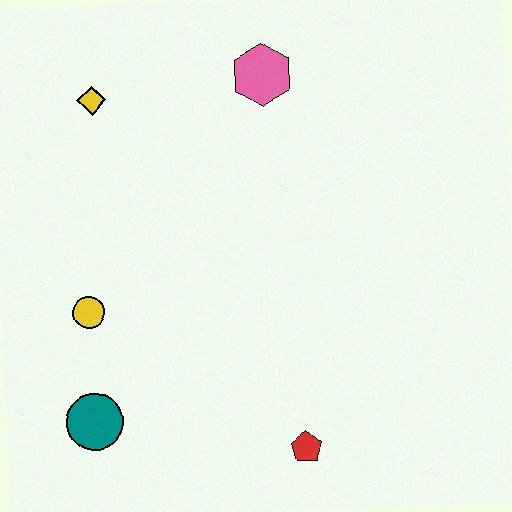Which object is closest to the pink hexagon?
The yellow diamond is closest to the pink hexagon.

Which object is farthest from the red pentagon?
The yellow diamond is farthest from the red pentagon.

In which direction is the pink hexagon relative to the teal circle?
The pink hexagon is above the teal circle.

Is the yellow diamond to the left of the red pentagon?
Yes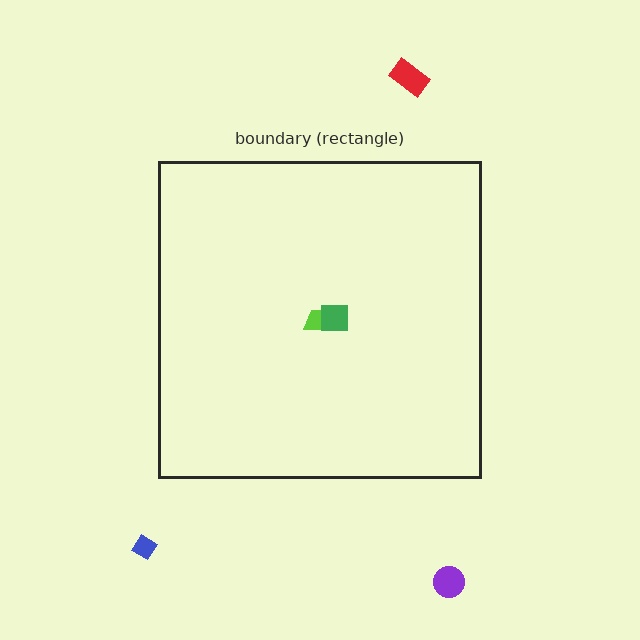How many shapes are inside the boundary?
2 inside, 3 outside.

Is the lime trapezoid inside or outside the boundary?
Inside.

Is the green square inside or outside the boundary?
Inside.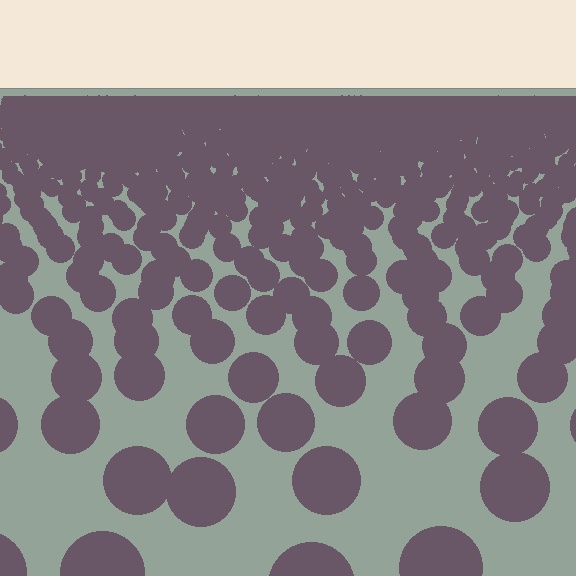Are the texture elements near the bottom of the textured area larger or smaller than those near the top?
Larger. Near the bottom, elements are closer to the viewer and appear at a bigger on-screen size.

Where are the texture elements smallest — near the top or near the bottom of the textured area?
Near the top.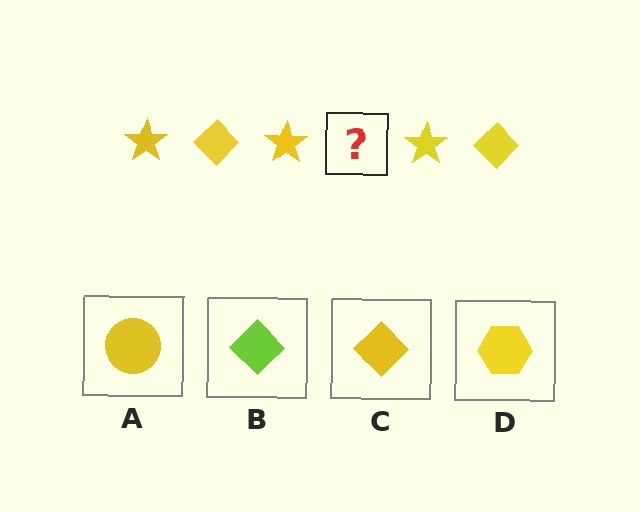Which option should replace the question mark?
Option C.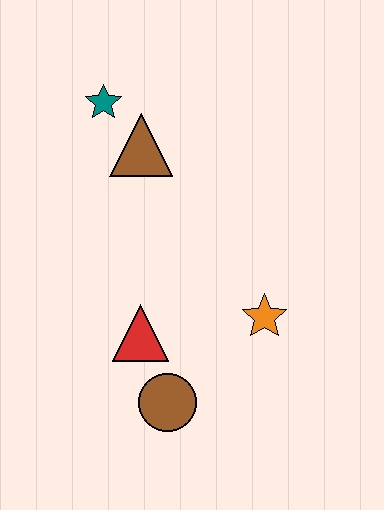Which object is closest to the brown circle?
The red triangle is closest to the brown circle.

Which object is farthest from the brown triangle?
The brown circle is farthest from the brown triangle.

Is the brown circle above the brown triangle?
No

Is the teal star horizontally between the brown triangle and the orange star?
No